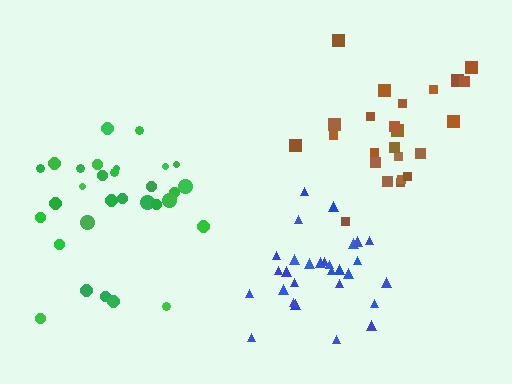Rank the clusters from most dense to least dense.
blue, green, brown.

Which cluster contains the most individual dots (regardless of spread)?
Green (30).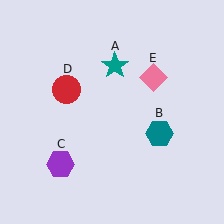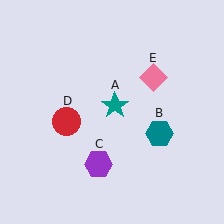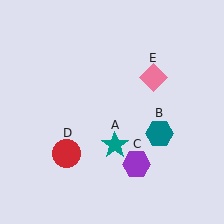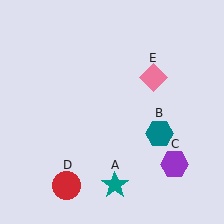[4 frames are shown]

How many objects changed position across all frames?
3 objects changed position: teal star (object A), purple hexagon (object C), red circle (object D).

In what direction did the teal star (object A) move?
The teal star (object A) moved down.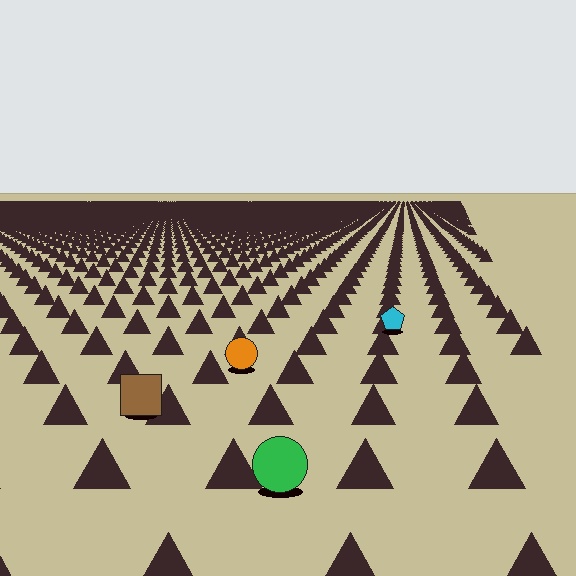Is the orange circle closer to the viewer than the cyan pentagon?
Yes. The orange circle is closer — you can tell from the texture gradient: the ground texture is coarser near it.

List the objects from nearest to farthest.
From nearest to farthest: the green circle, the brown square, the orange circle, the cyan pentagon.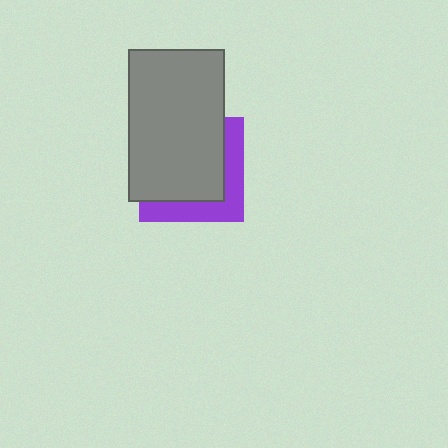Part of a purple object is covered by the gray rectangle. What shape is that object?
It is a square.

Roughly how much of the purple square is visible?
A small part of it is visible (roughly 33%).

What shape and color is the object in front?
The object in front is a gray rectangle.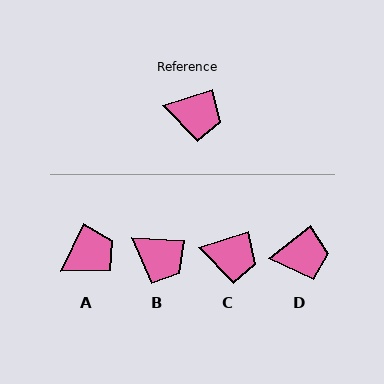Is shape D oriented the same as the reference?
No, it is off by about 20 degrees.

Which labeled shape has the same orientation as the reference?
C.